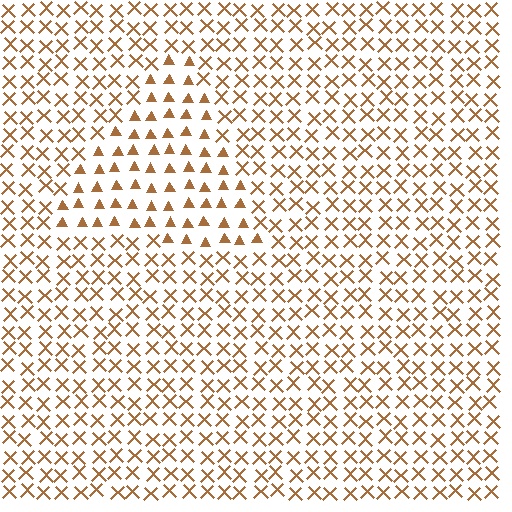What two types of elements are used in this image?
The image uses triangles inside the triangle region and X marks outside it.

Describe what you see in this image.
The image is filled with small brown elements arranged in a uniform grid. A triangle-shaped region contains triangles, while the surrounding area contains X marks. The boundary is defined purely by the change in element shape.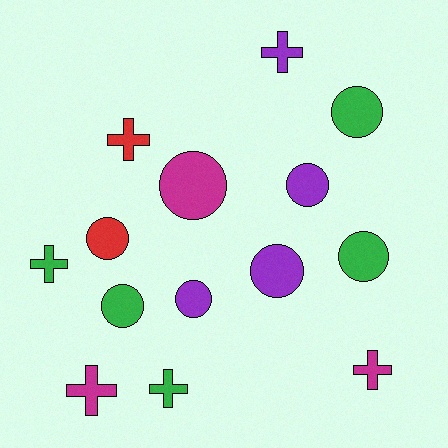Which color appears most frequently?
Green, with 5 objects.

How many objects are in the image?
There are 14 objects.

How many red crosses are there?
There is 1 red cross.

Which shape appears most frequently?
Circle, with 8 objects.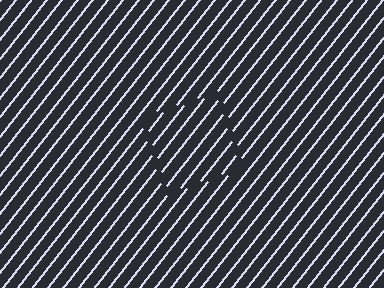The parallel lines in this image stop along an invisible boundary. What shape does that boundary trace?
An illusory square. The interior of the shape contains the same grating, shifted by half a period — the contour is defined by the phase discontinuity where line-ends from the inner and outer gratings abut.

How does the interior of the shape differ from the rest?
The interior of the shape contains the same grating, shifted by half a period — the contour is defined by the phase discontinuity where line-ends from the inner and outer gratings abut.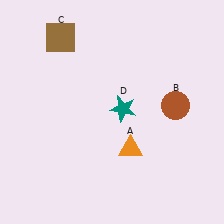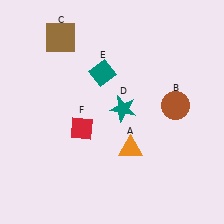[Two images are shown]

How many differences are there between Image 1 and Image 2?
There are 2 differences between the two images.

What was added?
A teal diamond (E), a red diamond (F) were added in Image 2.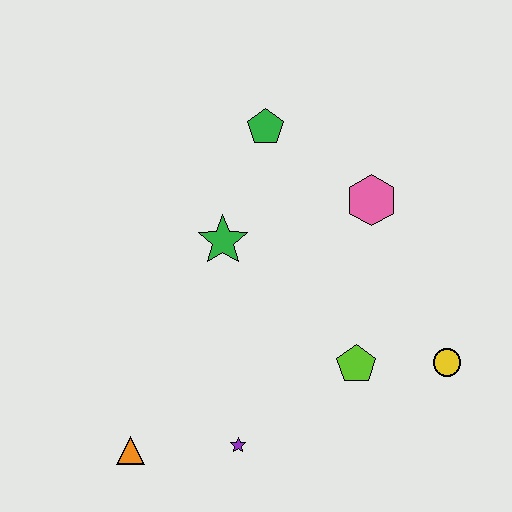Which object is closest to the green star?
The green pentagon is closest to the green star.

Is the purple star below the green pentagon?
Yes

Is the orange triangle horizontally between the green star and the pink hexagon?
No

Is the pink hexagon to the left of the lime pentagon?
No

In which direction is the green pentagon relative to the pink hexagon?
The green pentagon is to the left of the pink hexagon.